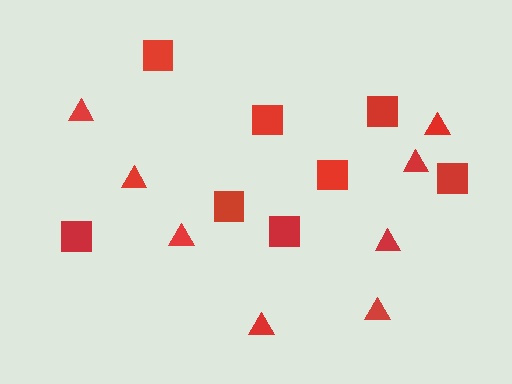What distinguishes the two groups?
There are 2 groups: one group of triangles (8) and one group of squares (8).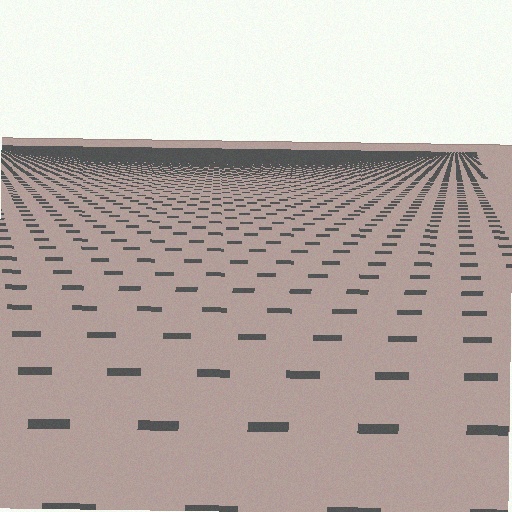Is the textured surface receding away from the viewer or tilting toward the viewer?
The surface is receding away from the viewer. Texture elements get smaller and denser toward the top.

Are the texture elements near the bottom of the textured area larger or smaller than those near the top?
Larger. Near the bottom, elements are closer to the viewer and appear at a bigger on-screen size.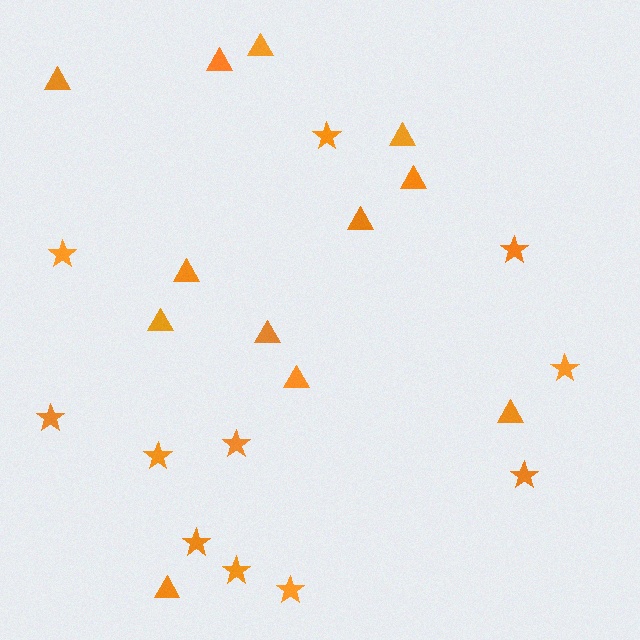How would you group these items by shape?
There are 2 groups: one group of triangles (12) and one group of stars (11).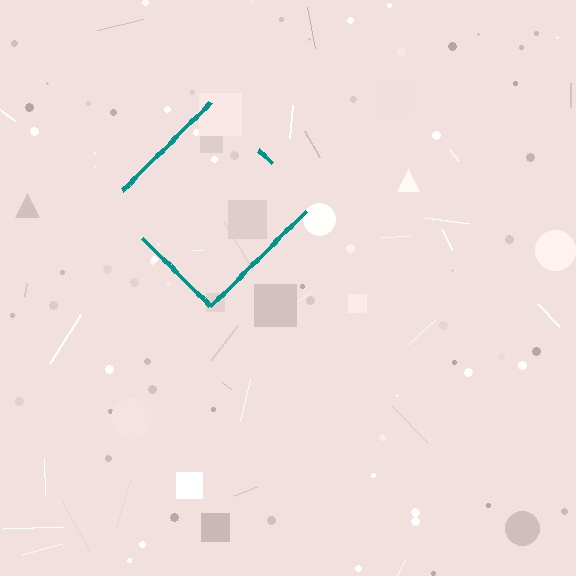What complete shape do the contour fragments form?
The contour fragments form a diamond.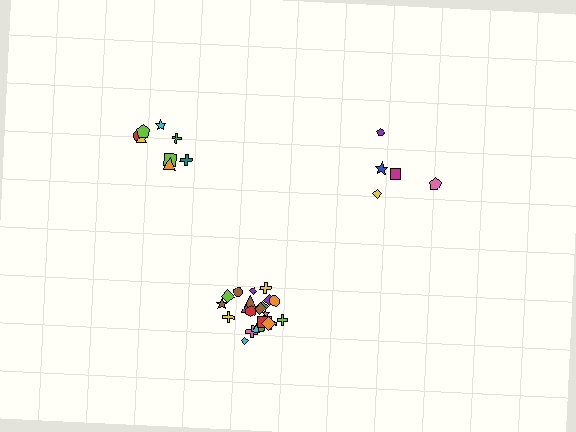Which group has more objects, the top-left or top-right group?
The top-left group.